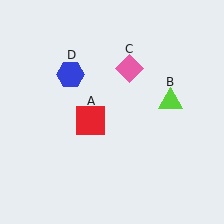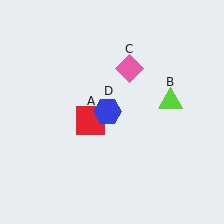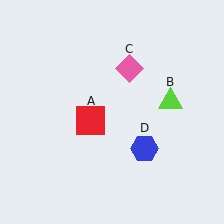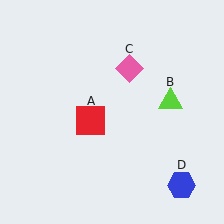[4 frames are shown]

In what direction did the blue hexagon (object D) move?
The blue hexagon (object D) moved down and to the right.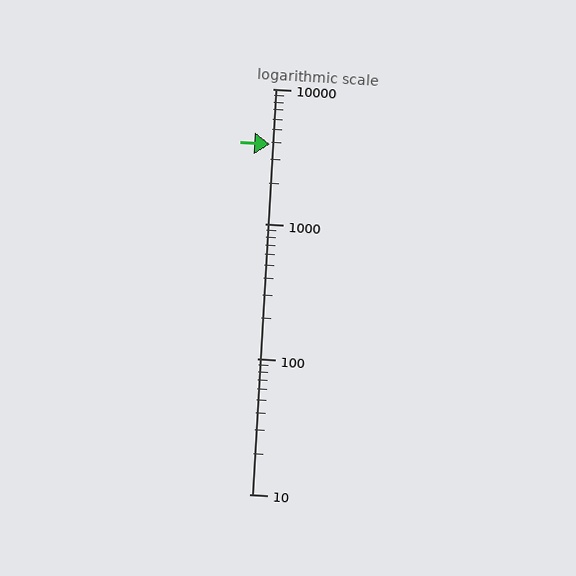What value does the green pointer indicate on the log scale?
The pointer indicates approximately 3900.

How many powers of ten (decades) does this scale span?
The scale spans 3 decades, from 10 to 10000.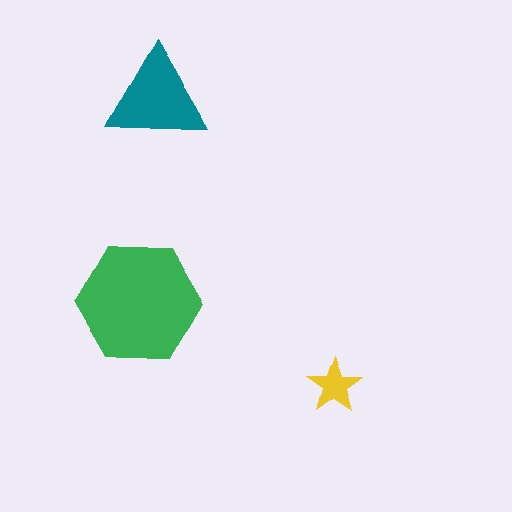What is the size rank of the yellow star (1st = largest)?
3rd.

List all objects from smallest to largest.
The yellow star, the teal triangle, the green hexagon.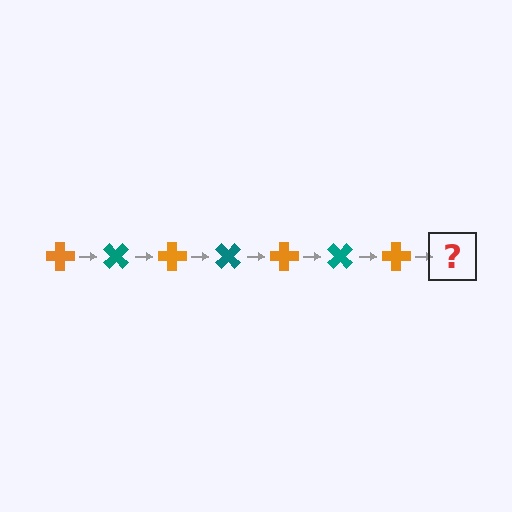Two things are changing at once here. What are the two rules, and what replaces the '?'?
The two rules are that it rotates 45 degrees each step and the color cycles through orange and teal. The '?' should be a teal cross, rotated 315 degrees from the start.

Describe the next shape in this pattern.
It should be a teal cross, rotated 315 degrees from the start.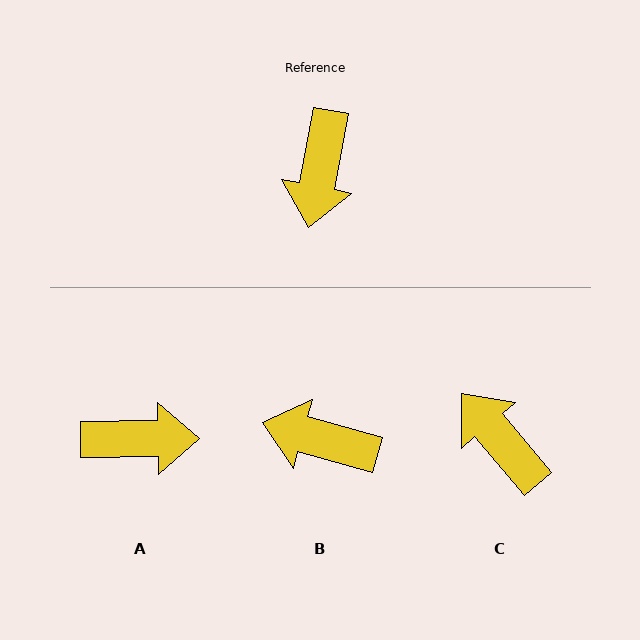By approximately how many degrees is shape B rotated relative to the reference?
Approximately 95 degrees clockwise.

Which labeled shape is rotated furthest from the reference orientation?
C, about 129 degrees away.